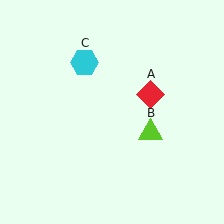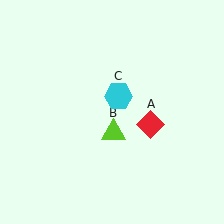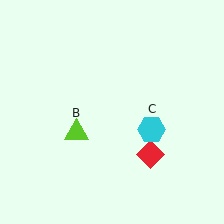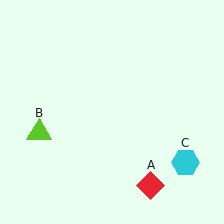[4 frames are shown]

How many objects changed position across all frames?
3 objects changed position: red diamond (object A), lime triangle (object B), cyan hexagon (object C).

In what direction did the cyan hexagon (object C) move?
The cyan hexagon (object C) moved down and to the right.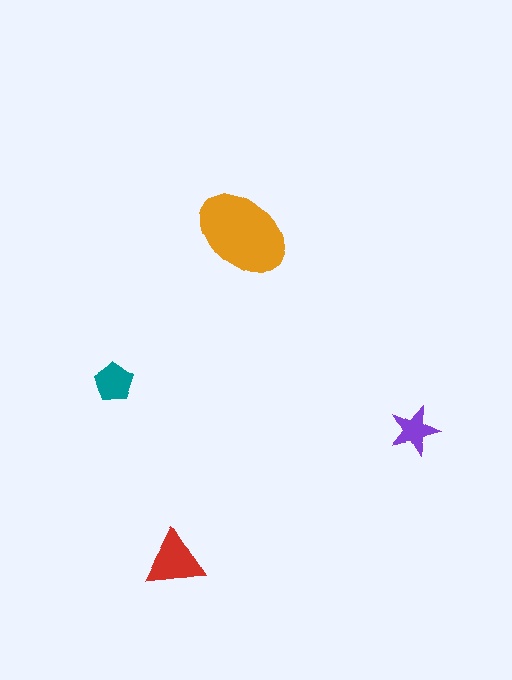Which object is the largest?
The orange ellipse.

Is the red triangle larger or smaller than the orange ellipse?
Smaller.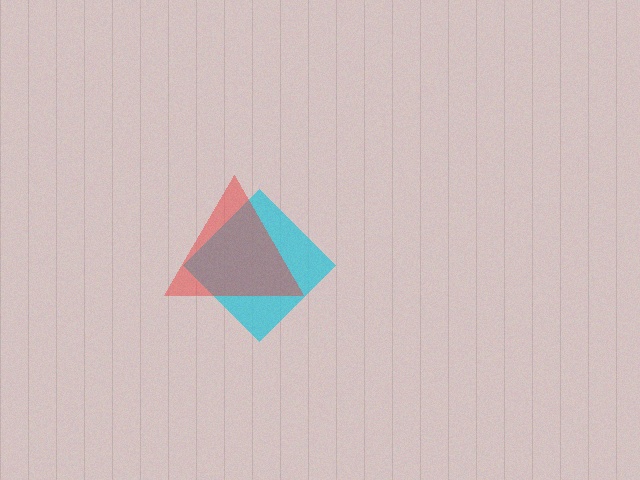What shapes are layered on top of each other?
The layered shapes are: a cyan diamond, a red triangle.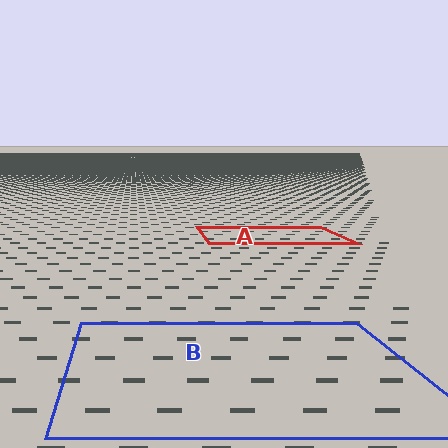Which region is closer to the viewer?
Region B is closer. The texture elements there are larger and more spread out.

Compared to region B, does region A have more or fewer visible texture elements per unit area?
Region A has more texture elements per unit area — they are packed more densely because it is farther away.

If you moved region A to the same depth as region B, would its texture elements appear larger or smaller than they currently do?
They would appear larger. At a closer depth, the same texture elements are projected at a bigger on-screen size.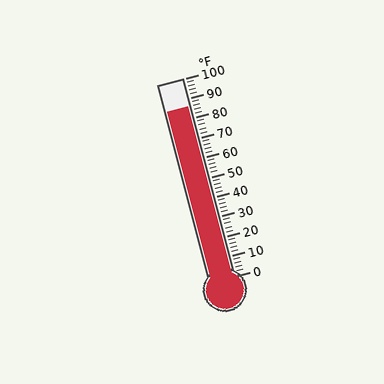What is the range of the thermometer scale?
The thermometer scale ranges from 0°F to 100°F.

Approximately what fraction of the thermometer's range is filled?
The thermometer is filled to approximately 85% of its range.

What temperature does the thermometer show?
The thermometer shows approximately 86°F.